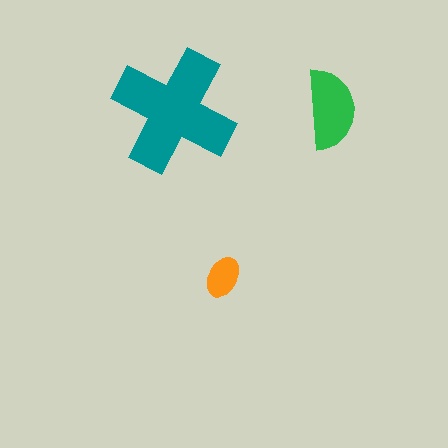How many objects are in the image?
There are 3 objects in the image.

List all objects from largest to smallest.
The teal cross, the green semicircle, the orange ellipse.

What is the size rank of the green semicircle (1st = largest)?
2nd.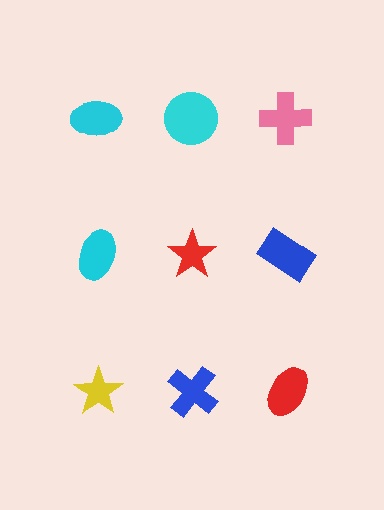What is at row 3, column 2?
A blue cross.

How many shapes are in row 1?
3 shapes.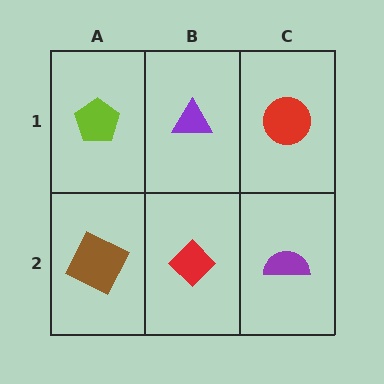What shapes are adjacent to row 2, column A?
A lime pentagon (row 1, column A), a red diamond (row 2, column B).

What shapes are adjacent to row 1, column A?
A brown square (row 2, column A), a purple triangle (row 1, column B).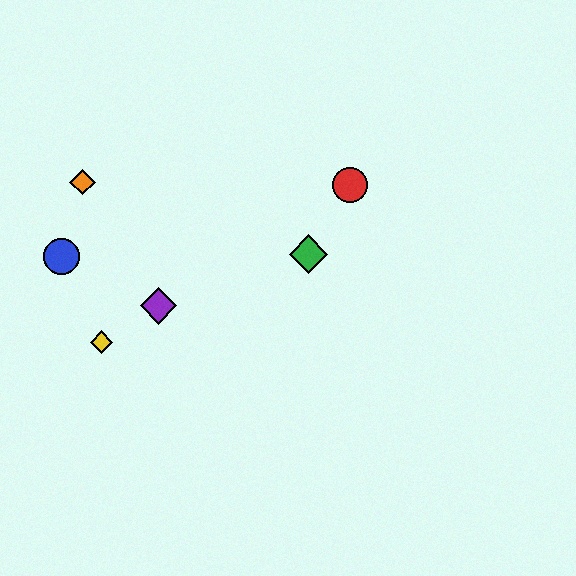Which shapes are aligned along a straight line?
The red circle, the yellow diamond, the purple diamond are aligned along a straight line.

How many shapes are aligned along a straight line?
3 shapes (the red circle, the yellow diamond, the purple diamond) are aligned along a straight line.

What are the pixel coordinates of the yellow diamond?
The yellow diamond is at (101, 342).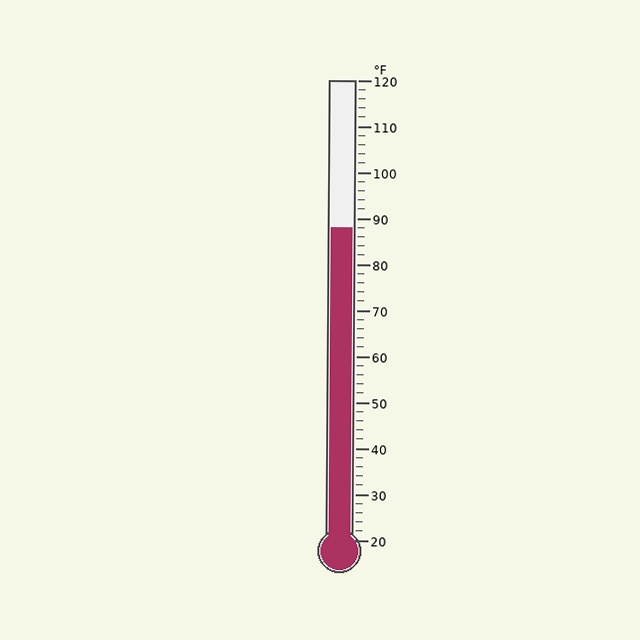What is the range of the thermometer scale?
The thermometer scale ranges from 20°F to 120°F.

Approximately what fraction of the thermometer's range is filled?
The thermometer is filled to approximately 70% of its range.